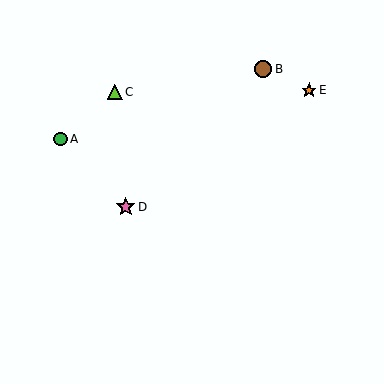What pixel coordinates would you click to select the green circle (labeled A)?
Click at (60, 139) to select the green circle A.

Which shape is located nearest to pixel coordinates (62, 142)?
The green circle (labeled A) at (60, 139) is nearest to that location.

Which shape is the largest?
The pink star (labeled D) is the largest.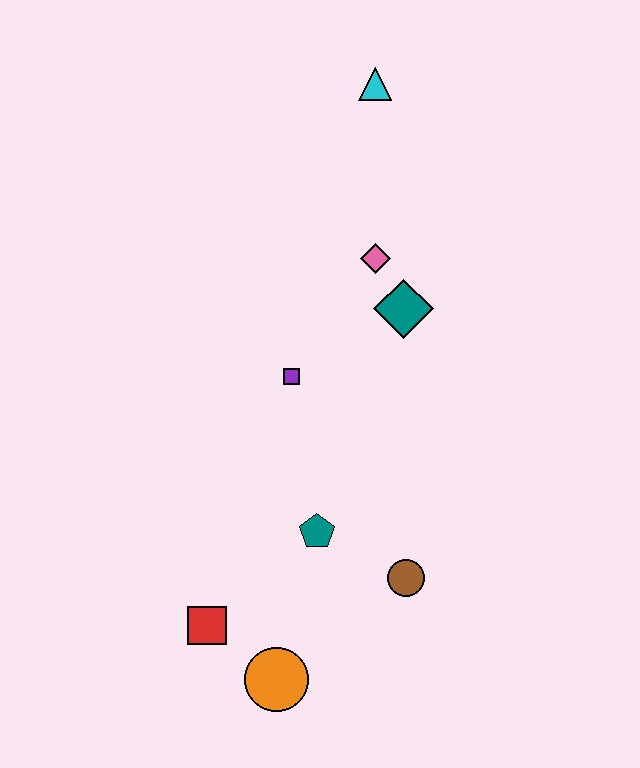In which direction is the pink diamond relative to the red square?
The pink diamond is above the red square.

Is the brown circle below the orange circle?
No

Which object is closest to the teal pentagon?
The brown circle is closest to the teal pentagon.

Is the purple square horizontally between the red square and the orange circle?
No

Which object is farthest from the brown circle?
The cyan triangle is farthest from the brown circle.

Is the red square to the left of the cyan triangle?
Yes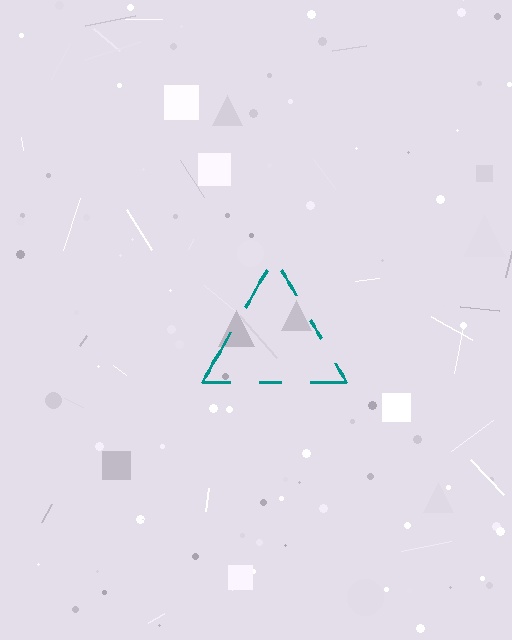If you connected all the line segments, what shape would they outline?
They would outline a triangle.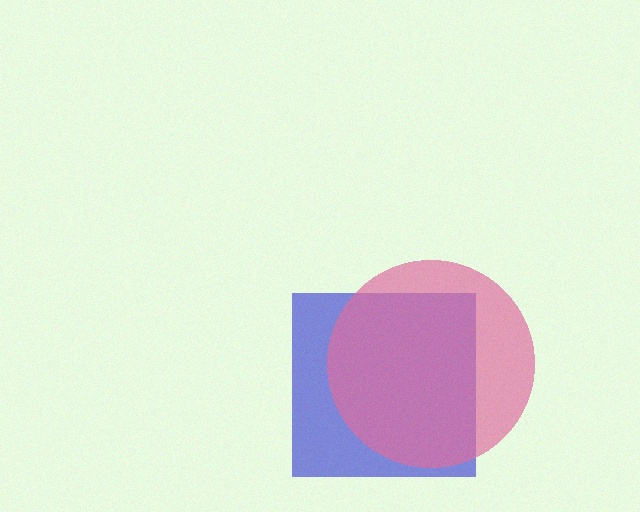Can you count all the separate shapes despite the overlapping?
Yes, there are 2 separate shapes.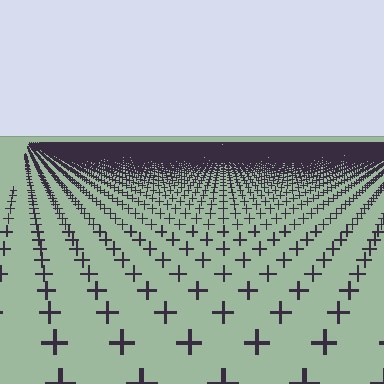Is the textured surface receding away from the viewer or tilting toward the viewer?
The surface is receding away from the viewer. Texture elements get smaller and denser toward the top.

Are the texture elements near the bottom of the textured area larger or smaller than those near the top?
Larger. Near the bottom, elements are closer to the viewer and appear at a bigger on-screen size.